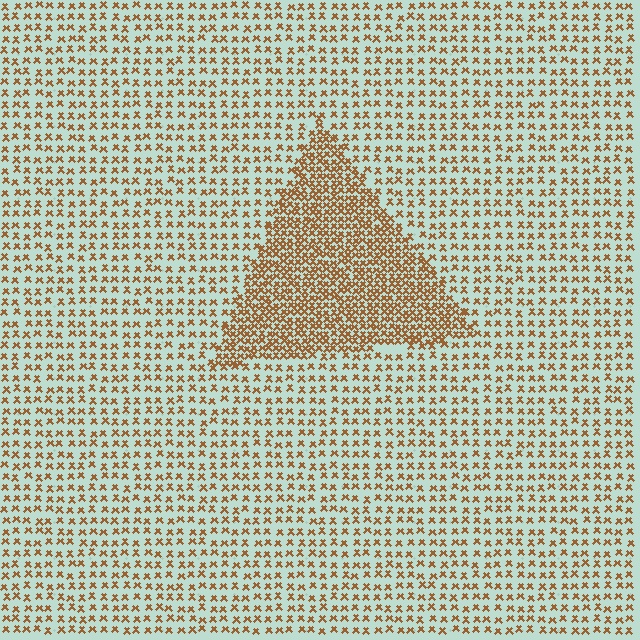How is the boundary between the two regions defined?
The boundary is defined by a change in element density (approximately 2.3x ratio). All elements are the same color, size, and shape.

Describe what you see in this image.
The image contains small brown elements arranged at two different densities. A triangle-shaped region is visible where the elements are more densely packed than the surrounding area.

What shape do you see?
I see a triangle.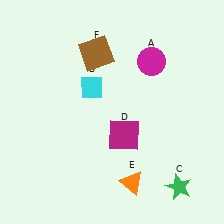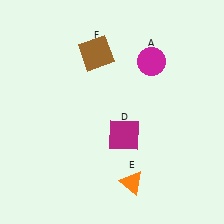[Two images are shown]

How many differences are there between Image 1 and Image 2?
There are 2 differences between the two images.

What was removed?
The cyan diamond (B), the green star (C) were removed in Image 2.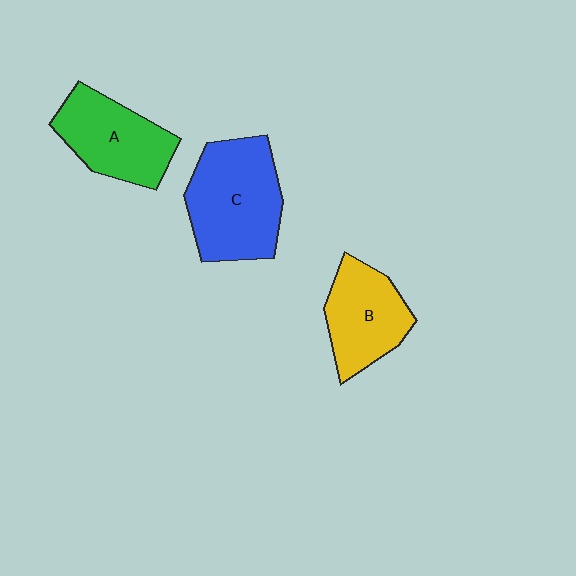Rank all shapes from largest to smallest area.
From largest to smallest: C (blue), A (green), B (yellow).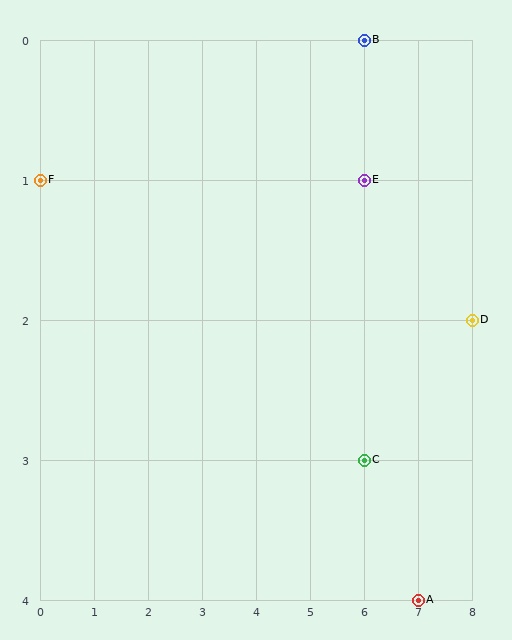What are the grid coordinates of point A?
Point A is at grid coordinates (7, 4).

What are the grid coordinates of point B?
Point B is at grid coordinates (6, 0).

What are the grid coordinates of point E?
Point E is at grid coordinates (6, 1).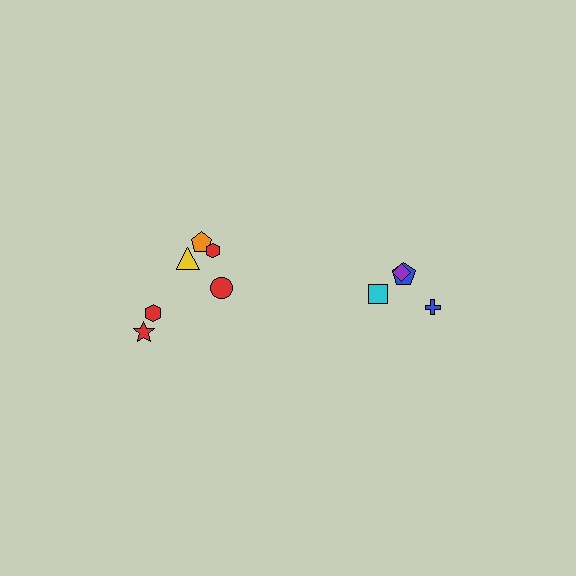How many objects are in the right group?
There are 4 objects.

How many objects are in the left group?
There are 6 objects.